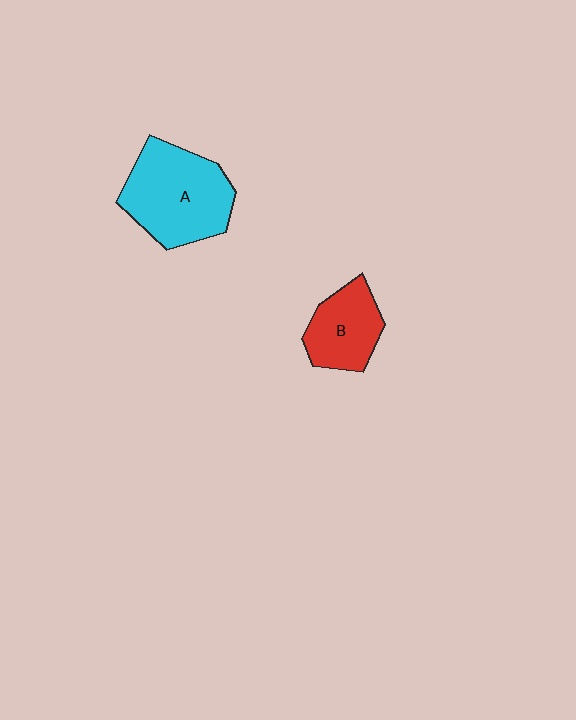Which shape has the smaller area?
Shape B (red).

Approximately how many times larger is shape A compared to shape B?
Approximately 1.7 times.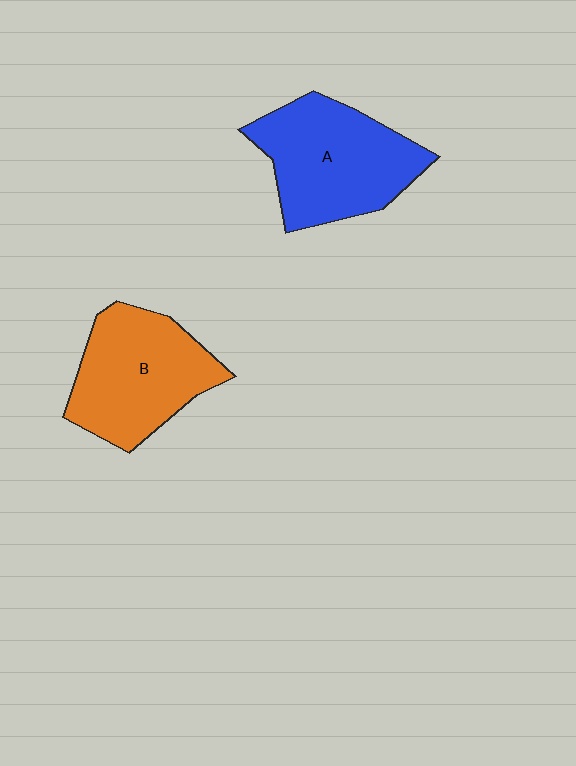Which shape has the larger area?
Shape A (blue).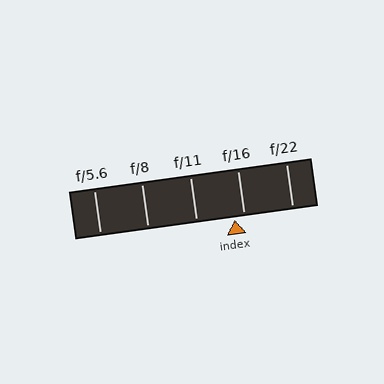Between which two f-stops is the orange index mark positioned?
The index mark is between f/11 and f/16.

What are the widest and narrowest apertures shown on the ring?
The widest aperture shown is f/5.6 and the narrowest is f/22.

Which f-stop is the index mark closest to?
The index mark is closest to f/16.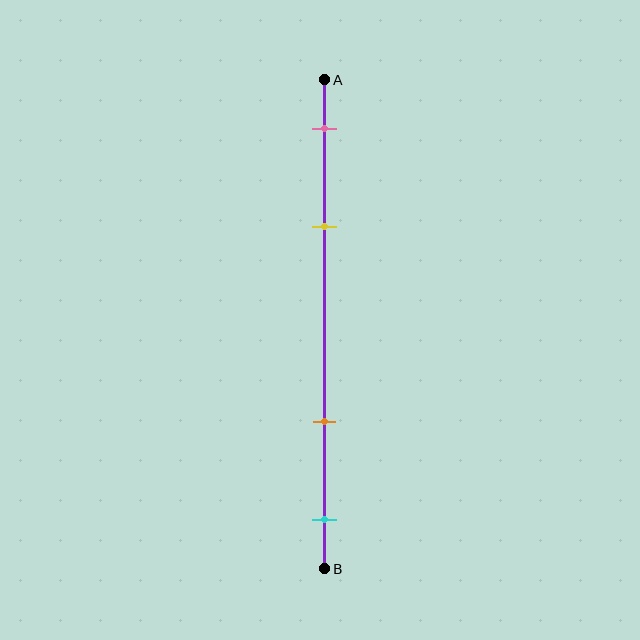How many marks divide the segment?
There are 4 marks dividing the segment.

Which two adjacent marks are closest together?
The pink and yellow marks are the closest adjacent pair.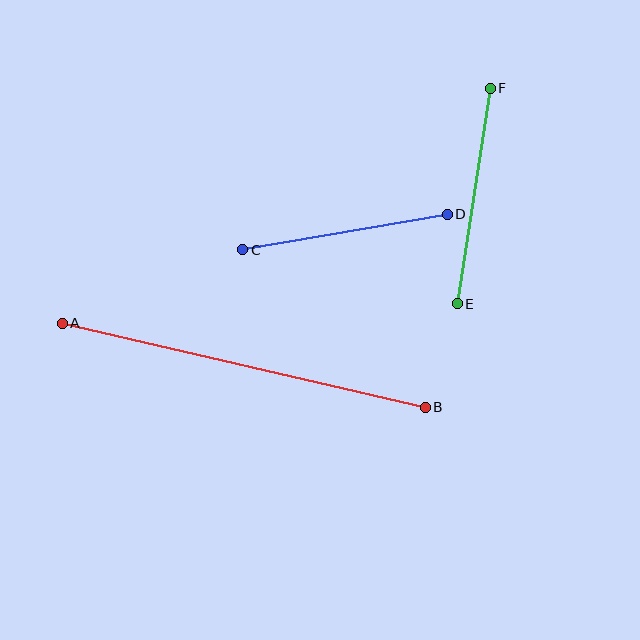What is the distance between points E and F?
The distance is approximately 218 pixels.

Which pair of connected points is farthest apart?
Points A and B are farthest apart.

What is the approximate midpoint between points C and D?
The midpoint is at approximately (345, 232) pixels.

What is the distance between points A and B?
The distance is approximately 373 pixels.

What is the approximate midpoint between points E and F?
The midpoint is at approximately (474, 196) pixels.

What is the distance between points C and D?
The distance is approximately 208 pixels.